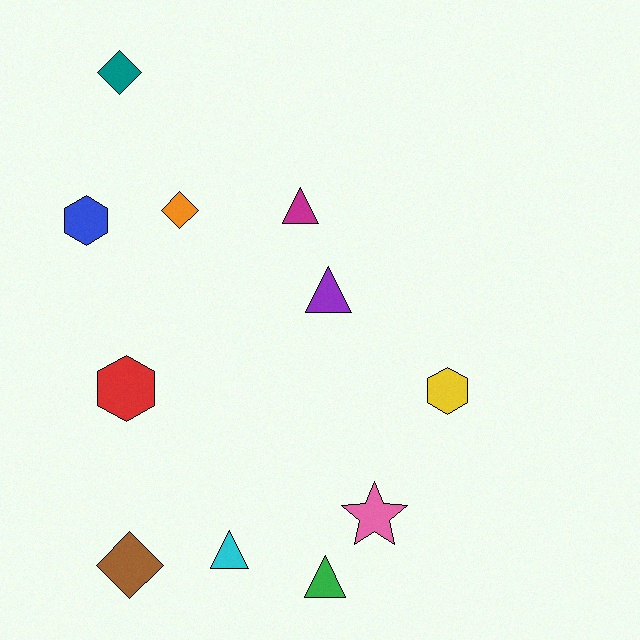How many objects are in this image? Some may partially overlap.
There are 11 objects.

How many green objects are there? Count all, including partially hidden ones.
There is 1 green object.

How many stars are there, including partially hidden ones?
There is 1 star.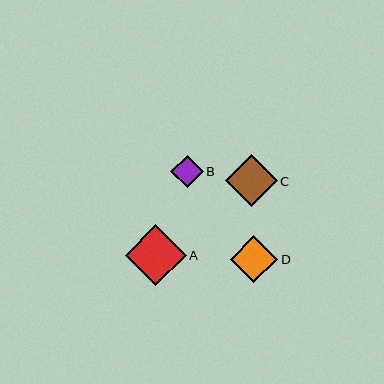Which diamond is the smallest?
Diamond B is the smallest with a size of approximately 32 pixels.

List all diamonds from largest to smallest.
From largest to smallest: A, C, D, B.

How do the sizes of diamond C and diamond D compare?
Diamond C and diamond D are approximately the same size.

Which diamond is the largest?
Diamond A is the largest with a size of approximately 61 pixels.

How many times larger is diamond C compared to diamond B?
Diamond C is approximately 1.6 times the size of diamond B.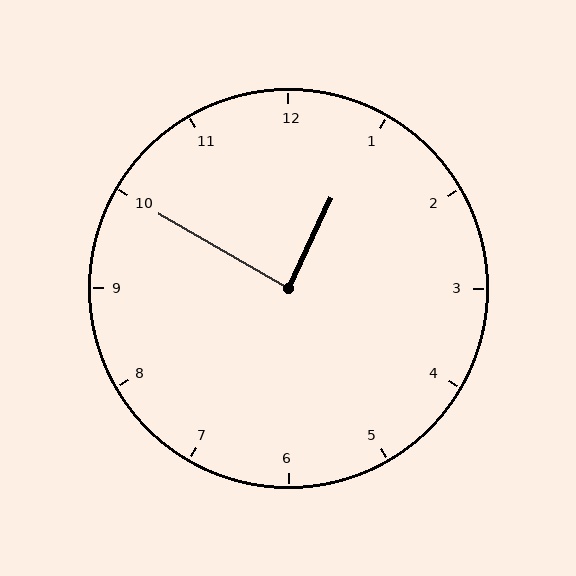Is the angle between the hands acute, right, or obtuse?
It is right.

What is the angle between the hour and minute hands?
Approximately 85 degrees.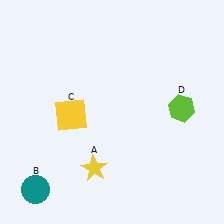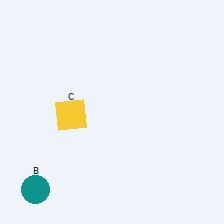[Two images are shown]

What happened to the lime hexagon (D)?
The lime hexagon (D) was removed in Image 2. It was in the top-right area of Image 1.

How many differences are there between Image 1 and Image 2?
There are 2 differences between the two images.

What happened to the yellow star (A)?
The yellow star (A) was removed in Image 2. It was in the bottom-left area of Image 1.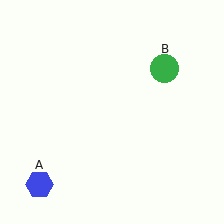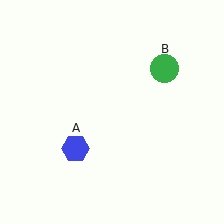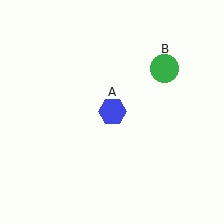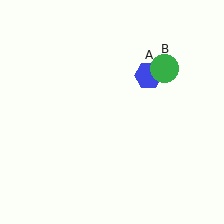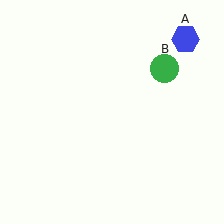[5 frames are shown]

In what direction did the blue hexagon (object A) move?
The blue hexagon (object A) moved up and to the right.